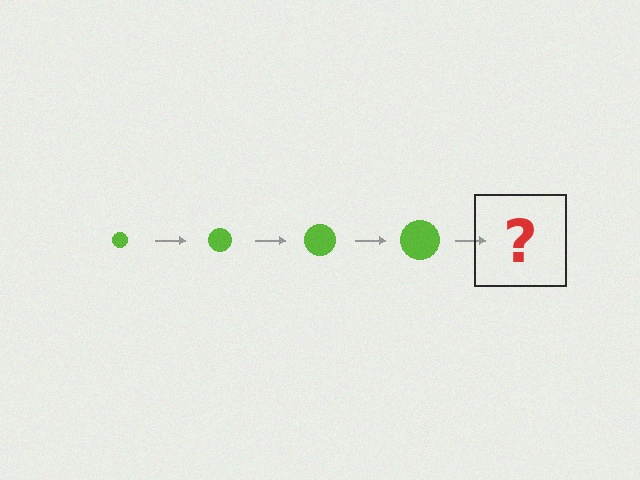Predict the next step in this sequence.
The next step is a lime circle, larger than the previous one.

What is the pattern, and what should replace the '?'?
The pattern is that the circle gets progressively larger each step. The '?' should be a lime circle, larger than the previous one.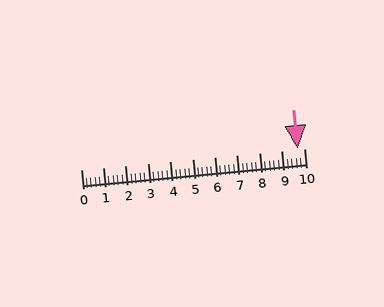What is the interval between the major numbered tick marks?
The major tick marks are spaced 1 units apart.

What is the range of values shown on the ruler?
The ruler shows values from 0 to 10.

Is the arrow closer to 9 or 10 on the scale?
The arrow is closer to 10.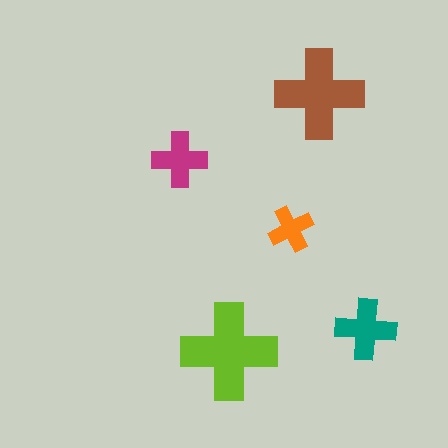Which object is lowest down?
The lime cross is bottommost.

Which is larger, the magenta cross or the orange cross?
The magenta one.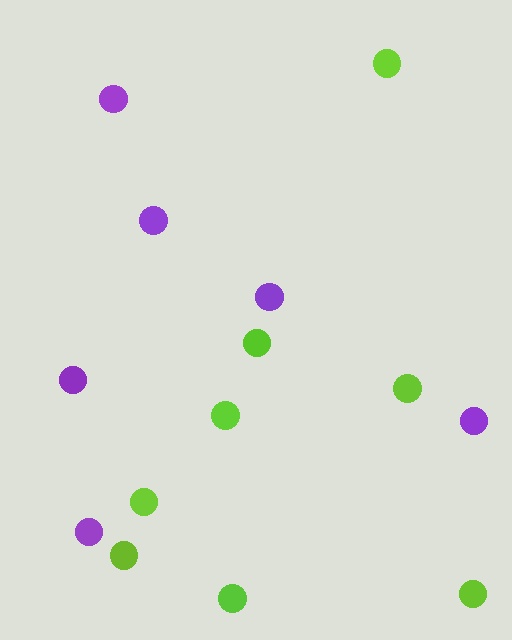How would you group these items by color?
There are 2 groups: one group of purple circles (6) and one group of lime circles (8).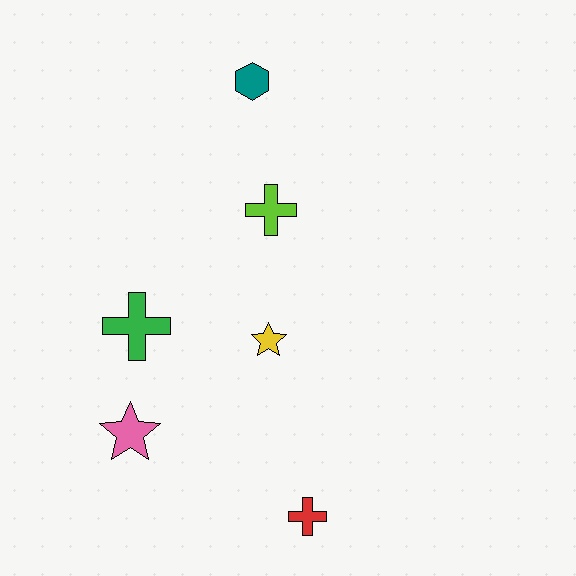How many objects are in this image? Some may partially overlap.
There are 6 objects.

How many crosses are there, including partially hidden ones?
There are 3 crosses.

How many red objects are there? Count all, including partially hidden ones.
There is 1 red object.